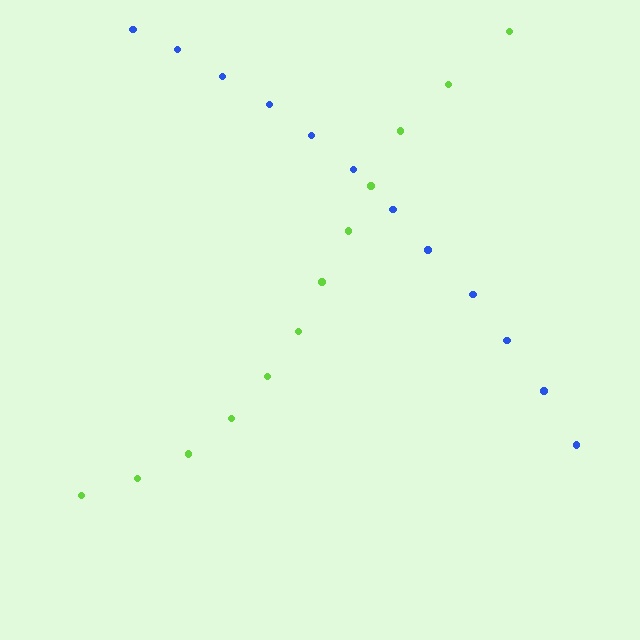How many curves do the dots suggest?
There are 2 distinct paths.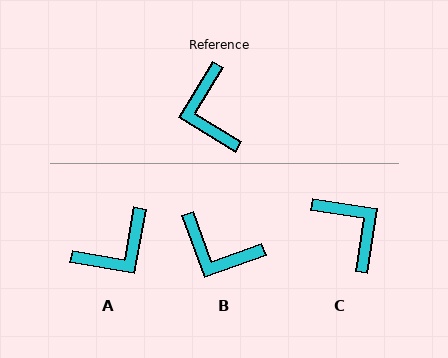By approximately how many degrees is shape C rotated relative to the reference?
Approximately 157 degrees clockwise.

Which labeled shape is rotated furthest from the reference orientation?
C, about 157 degrees away.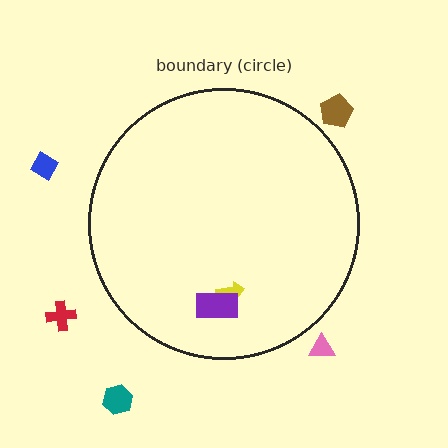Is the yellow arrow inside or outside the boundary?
Inside.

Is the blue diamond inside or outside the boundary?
Outside.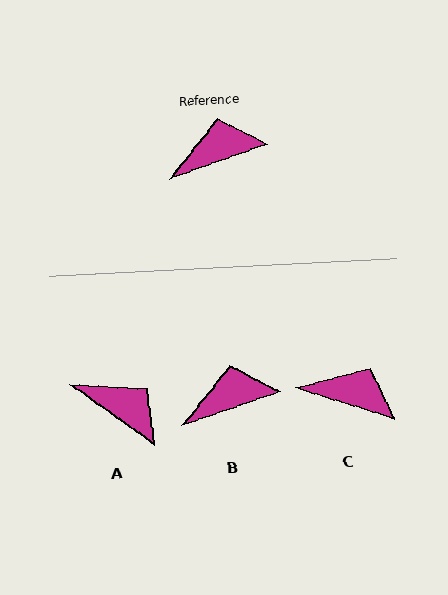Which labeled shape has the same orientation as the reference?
B.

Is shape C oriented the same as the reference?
No, it is off by about 37 degrees.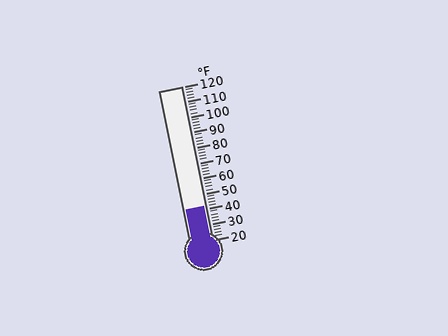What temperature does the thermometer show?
The thermometer shows approximately 42°F.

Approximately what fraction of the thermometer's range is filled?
The thermometer is filled to approximately 20% of its range.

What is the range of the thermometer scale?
The thermometer scale ranges from 20°F to 120°F.